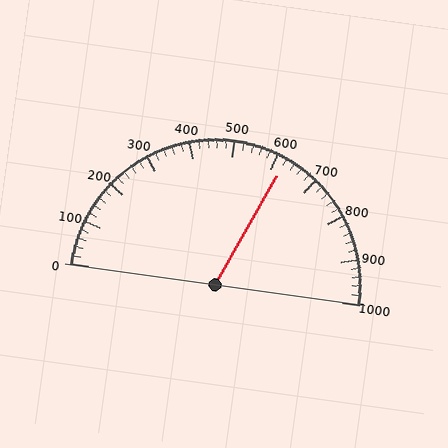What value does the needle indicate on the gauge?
The needle indicates approximately 620.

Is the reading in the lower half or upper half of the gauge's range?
The reading is in the upper half of the range (0 to 1000).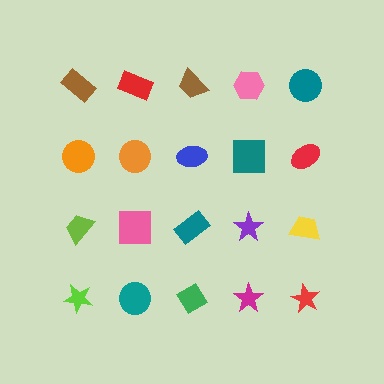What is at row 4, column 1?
A lime star.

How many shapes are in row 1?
5 shapes.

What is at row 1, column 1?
A brown rectangle.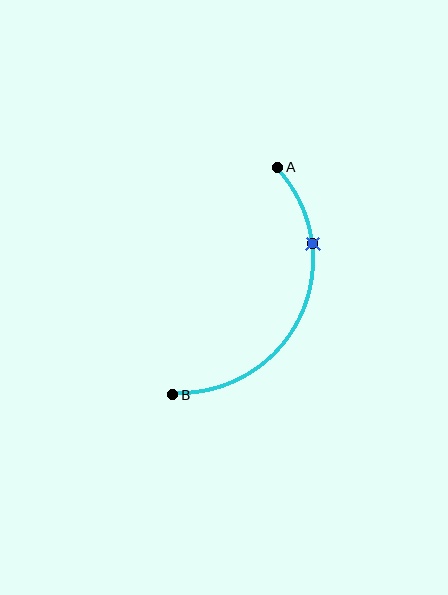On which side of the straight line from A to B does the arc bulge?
The arc bulges to the right of the straight line connecting A and B.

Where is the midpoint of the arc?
The arc midpoint is the point on the curve farthest from the straight line joining A and B. It sits to the right of that line.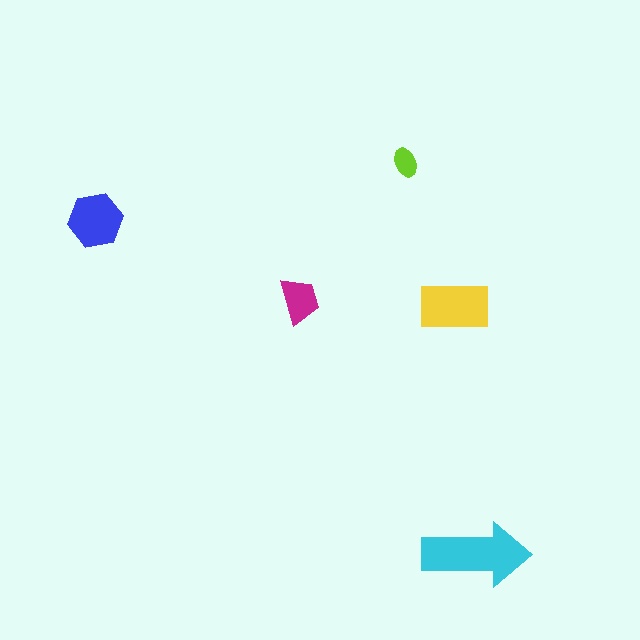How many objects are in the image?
There are 5 objects in the image.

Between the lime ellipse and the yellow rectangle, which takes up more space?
The yellow rectangle.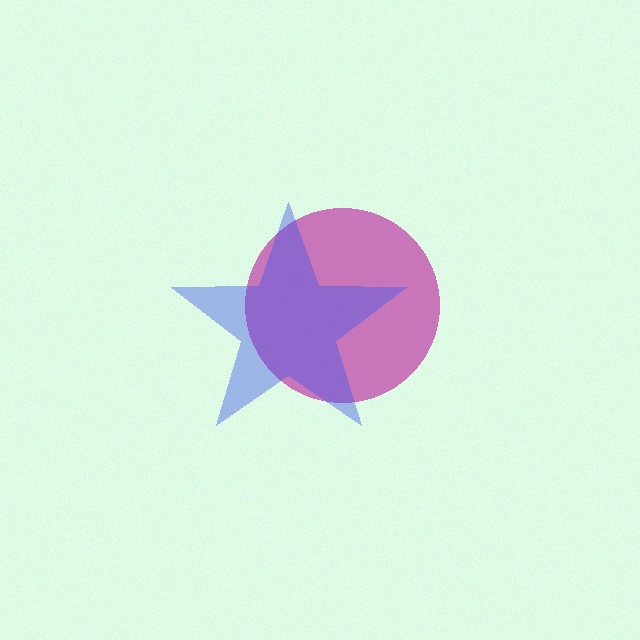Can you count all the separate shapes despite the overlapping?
Yes, there are 2 separate shapes.